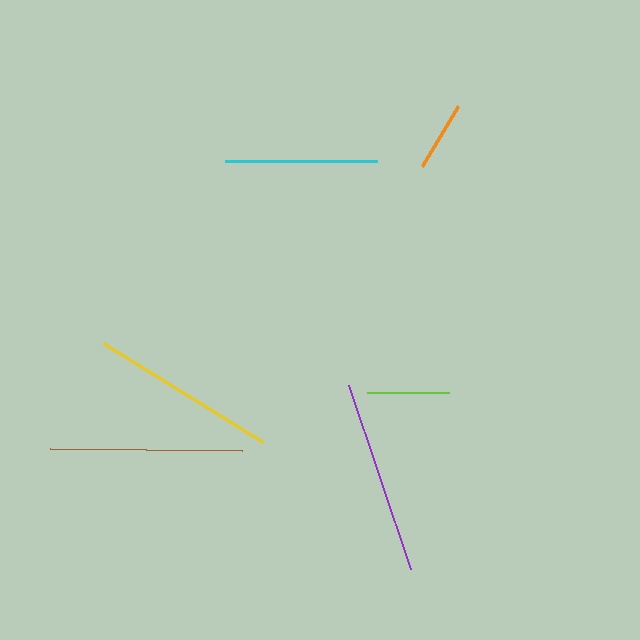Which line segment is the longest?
The purple line is the longest at approximately 194 pixels.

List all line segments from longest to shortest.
From longest to shortest: purple, brown, yellow, cyan, lime, orange.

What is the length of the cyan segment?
The cyan segment is approximately 152 pixels long.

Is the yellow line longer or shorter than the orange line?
The yellow line is longer than the orange line.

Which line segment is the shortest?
The orange line is the shortest at approximately 69 pixels.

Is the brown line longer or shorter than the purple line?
The purple line is longer than the brown line.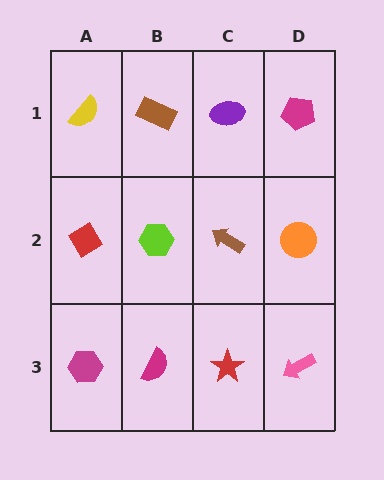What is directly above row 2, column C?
A purple ellipse.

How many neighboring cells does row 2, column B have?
4.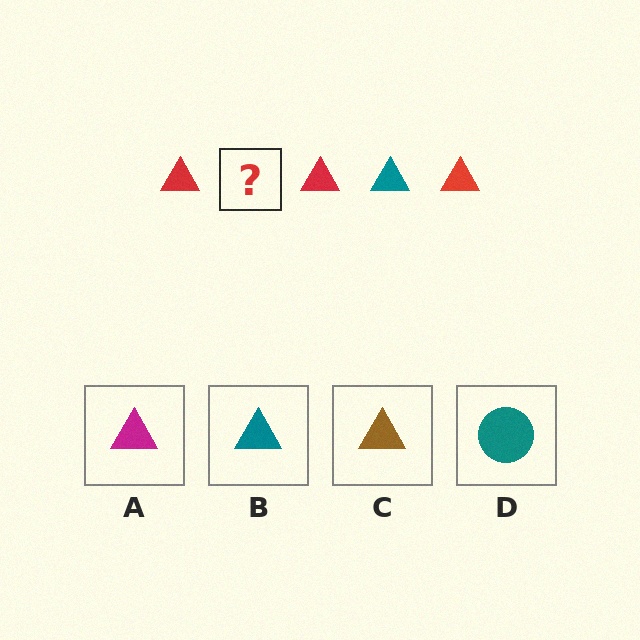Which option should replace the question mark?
Option B.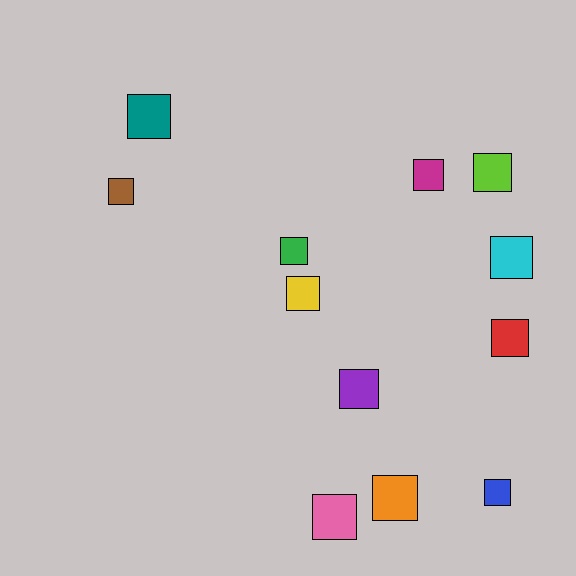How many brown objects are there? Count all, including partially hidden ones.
There is 1 brown object.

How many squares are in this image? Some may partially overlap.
There are 12 squares.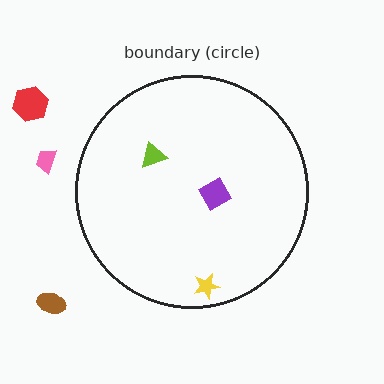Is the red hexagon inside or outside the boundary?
Outside.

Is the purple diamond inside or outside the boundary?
Inside.